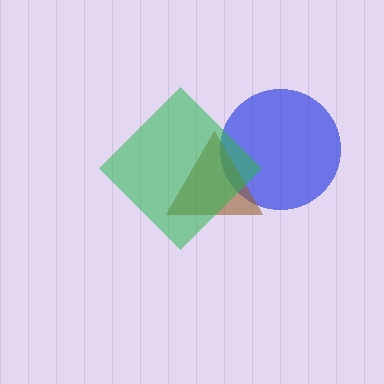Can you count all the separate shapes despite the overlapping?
Yes, there are 3 separate shapes.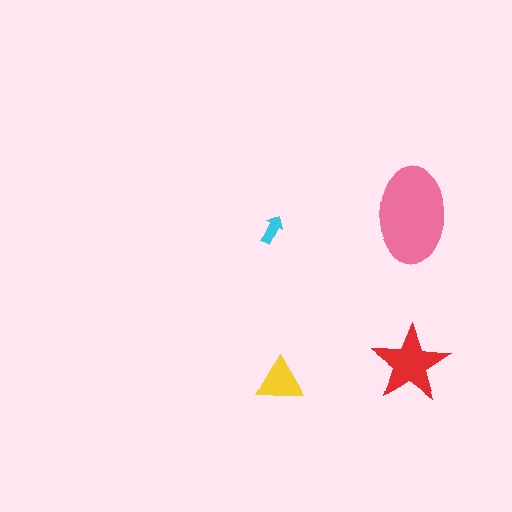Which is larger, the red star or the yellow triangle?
The red star.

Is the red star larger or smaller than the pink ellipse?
Smaller.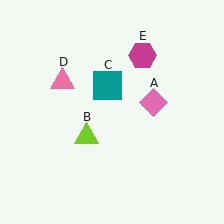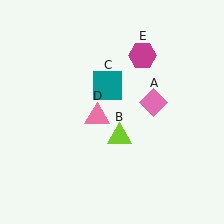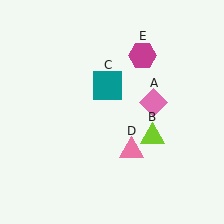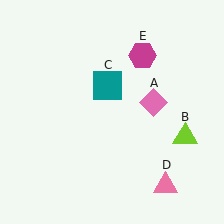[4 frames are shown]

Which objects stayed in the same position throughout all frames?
Pink diamond (object A) and teal square (object C) and magenta hexagon (object E) remained stationary.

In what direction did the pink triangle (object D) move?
The pink triangle (object D) moved down and to the right.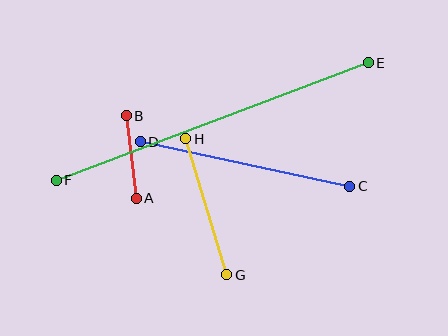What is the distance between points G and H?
The distance is approximately 142 pixels.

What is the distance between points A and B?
The distance is approximately 83 pixels.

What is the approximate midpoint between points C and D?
The midpoint is at approximately (245, 164) pixels.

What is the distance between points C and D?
The distance is approximately 214 pixels.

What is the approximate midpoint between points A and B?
The midpoint is at approximately (131, 157) pixels.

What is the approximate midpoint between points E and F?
The midpoint is at approximately (212, 121) pixels.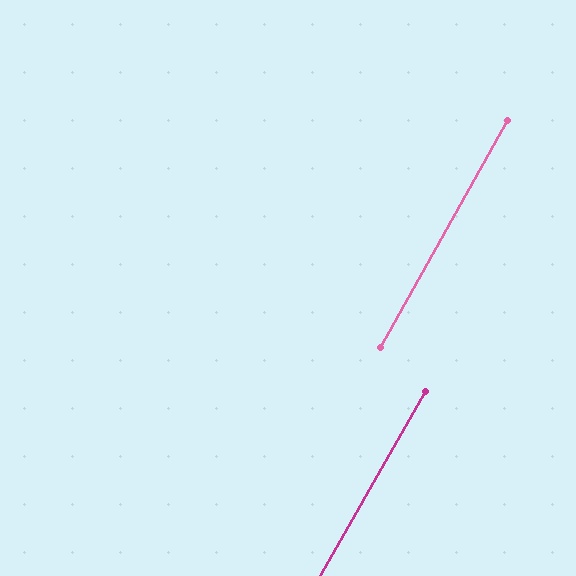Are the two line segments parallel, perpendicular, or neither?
Parallel — their directions differ by only 0.3°.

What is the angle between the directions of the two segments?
Approximately 0 degrees.